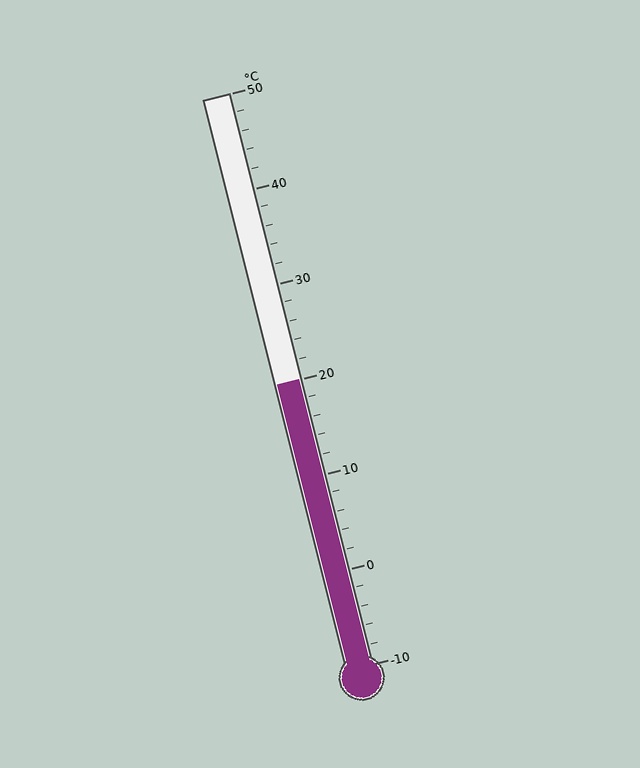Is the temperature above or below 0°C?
The temperature is above 0°C.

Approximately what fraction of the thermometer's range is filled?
The thermometer is filled to approximately 50% of its range.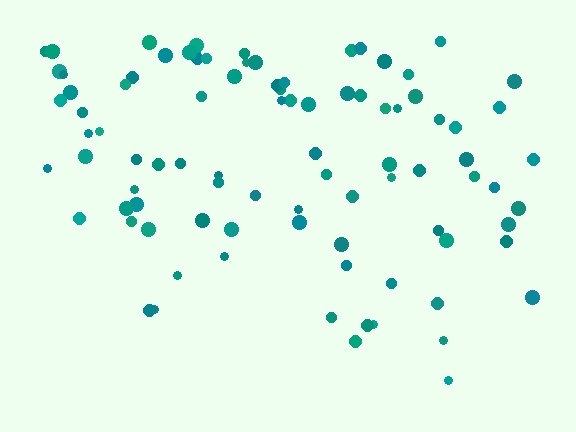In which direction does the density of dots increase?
From bottom to top, with the top side densest.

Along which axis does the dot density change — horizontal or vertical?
Vertical.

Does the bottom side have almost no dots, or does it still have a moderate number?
Still a moderate number, just noticeably fewer than the top.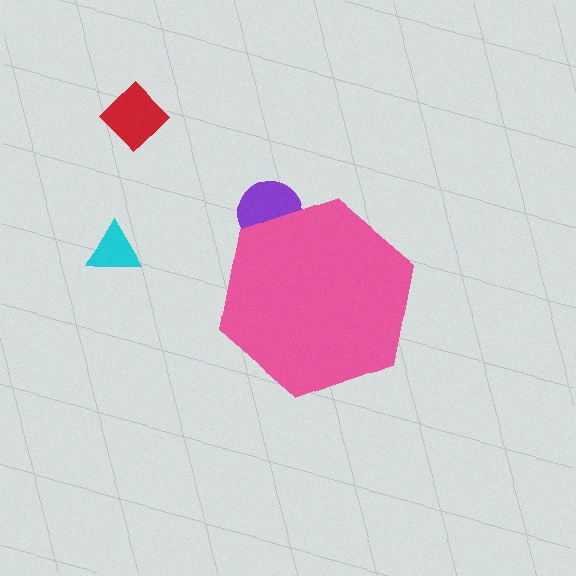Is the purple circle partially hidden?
Yes, the purple circle is partially hidden behind the pink hexagon.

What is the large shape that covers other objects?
A pink hexagon.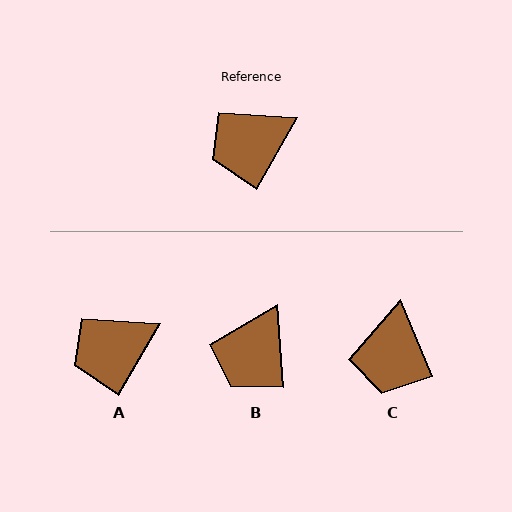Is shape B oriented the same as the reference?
No, it is off by about 34 degrees.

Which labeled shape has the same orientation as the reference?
A.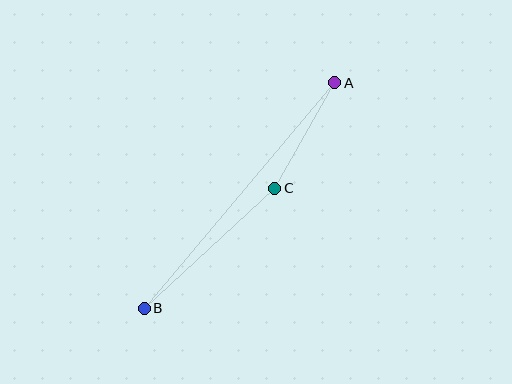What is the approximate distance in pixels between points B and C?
The distance between B and C is approximately 177 pixels.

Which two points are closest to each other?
Points A and C are closest to each other.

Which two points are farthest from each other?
Points A and B are farthest from each other.